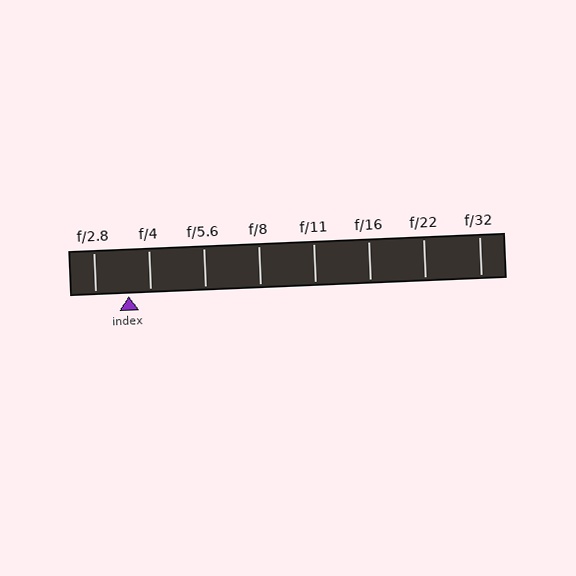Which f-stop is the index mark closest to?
The index mark is closest to f/4.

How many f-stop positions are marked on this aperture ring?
There are 8 f-stop positions marked.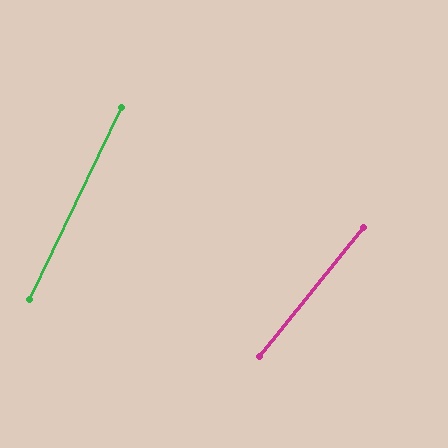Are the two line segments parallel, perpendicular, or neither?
Neither parallel nor perpendicular — they differ by about 13°.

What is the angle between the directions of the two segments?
Approximately 13 degrees.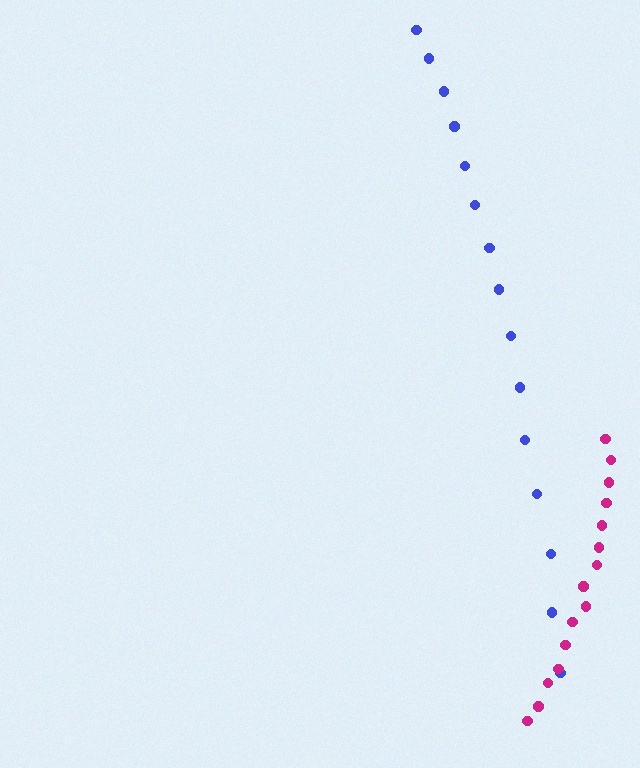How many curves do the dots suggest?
There are 2 distinct paths.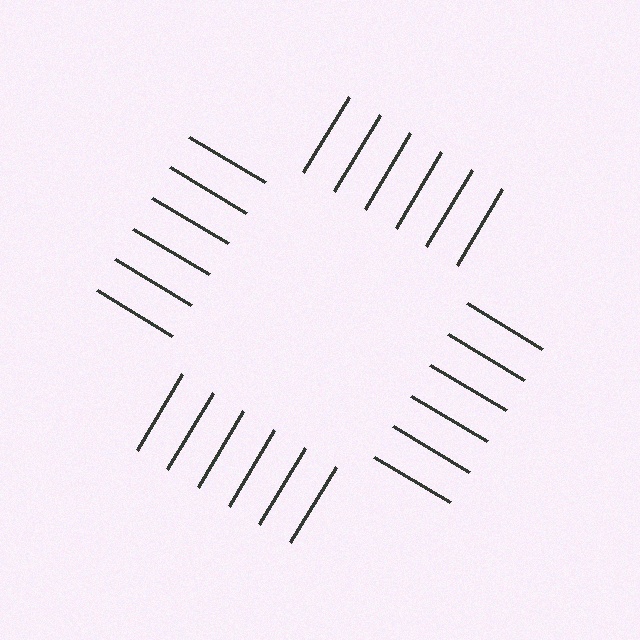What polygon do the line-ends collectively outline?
An illusory square — the line segments terminate on its edges but no continuous stroke is drawn.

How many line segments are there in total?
24 — 6 along each of the 4 edges.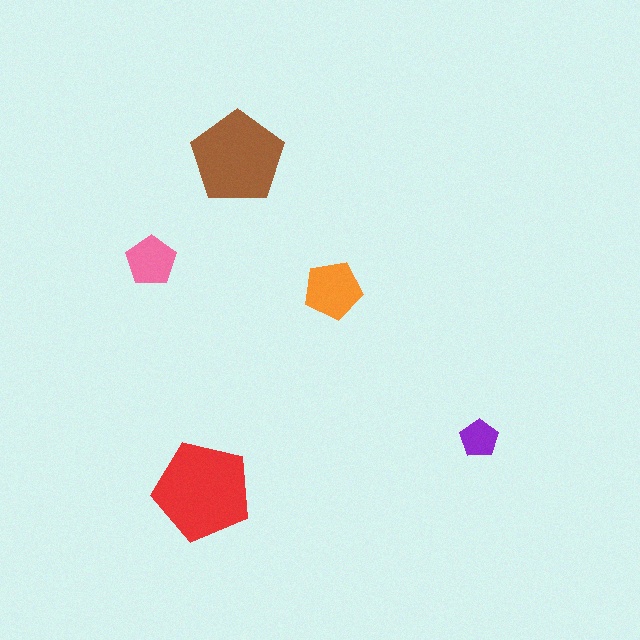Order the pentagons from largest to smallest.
the red one, the brown one, the orange one, the pink one, the purple one.